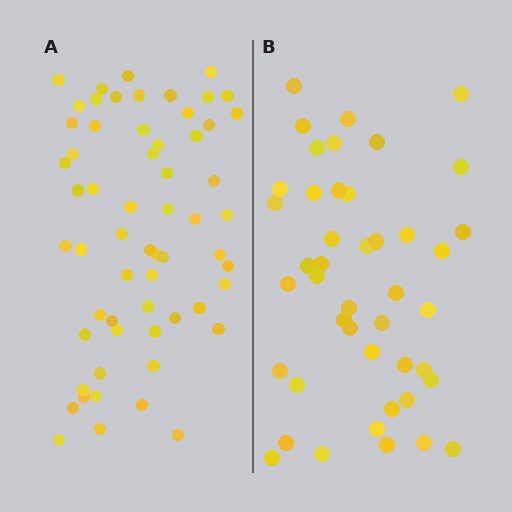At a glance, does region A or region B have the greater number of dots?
Region A (the left region) has more dots.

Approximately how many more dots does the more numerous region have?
Region A has approximately 15 more dots than region B.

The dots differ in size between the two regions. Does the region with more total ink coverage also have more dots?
No. Region B has more total ink coverage because its dots are larger, but region A actually contains more individual dots. Total area can be misleading — the number of items is what matters here.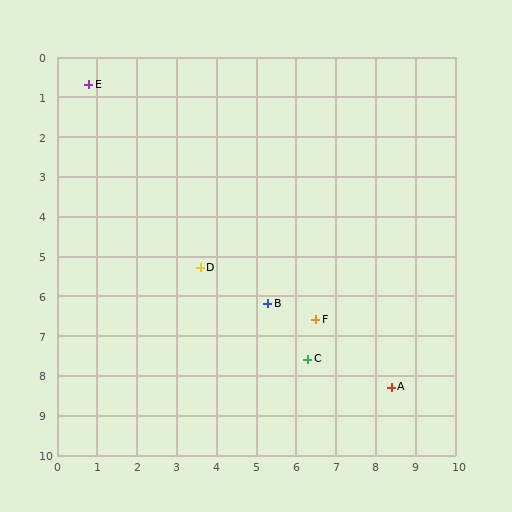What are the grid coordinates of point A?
Point A is at approximately (8.4, 8.3).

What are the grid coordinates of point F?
Point F is at approximately (6.5, 6.6).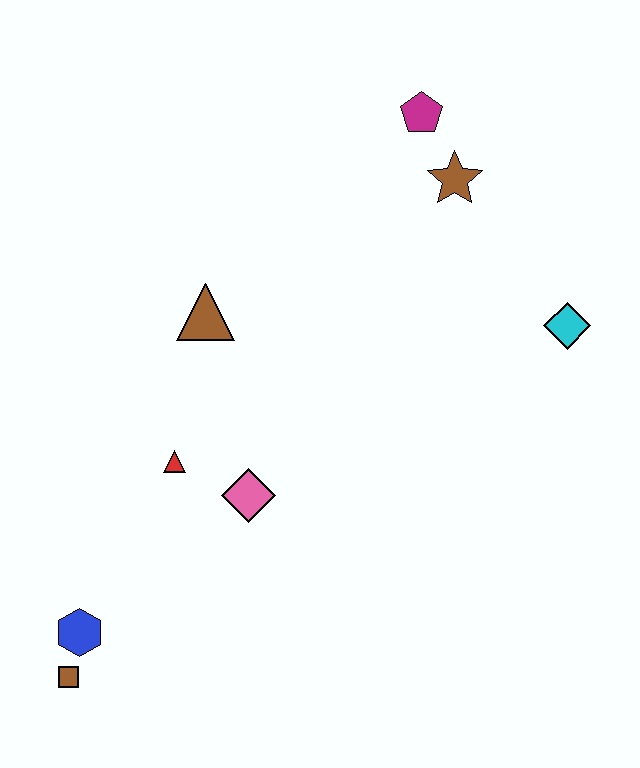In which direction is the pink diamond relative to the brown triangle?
The pink diamond is below the brown triangle.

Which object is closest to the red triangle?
The pink diamond is closest to the red triangle.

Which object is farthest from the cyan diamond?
The brown square is farthest from the cyan diamond.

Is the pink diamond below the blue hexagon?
No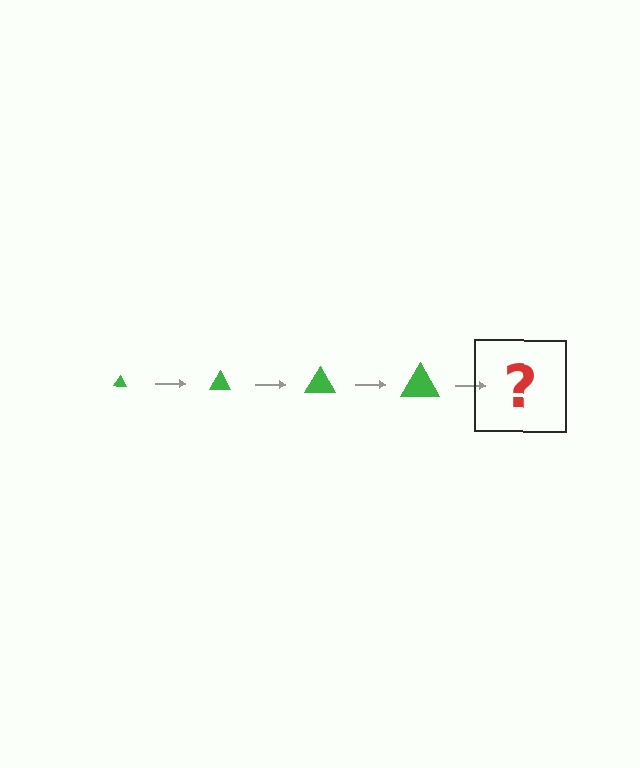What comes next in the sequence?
The next element should be a green triangle, larger than the previous one.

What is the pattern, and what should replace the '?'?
The pattern is that the triangle gets progressively larger each step. The '?' should be a green triangle, larger than the previous one.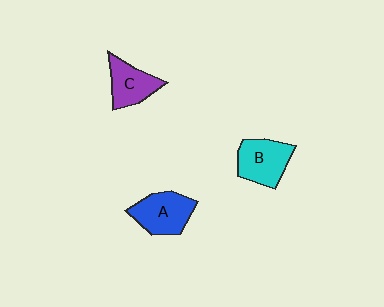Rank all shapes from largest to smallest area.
From largest to smallest: A (blue), B (cyan), C (purple).